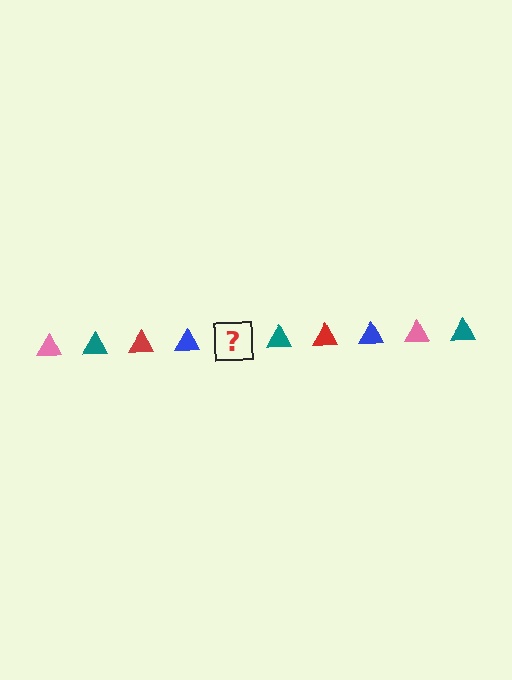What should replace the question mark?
The question mark should be replaced with a pink triangle.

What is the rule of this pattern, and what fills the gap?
The rule is that the pattern cycles through pink, teal, red, blue triangles. The gap should be filled with a pink triangle.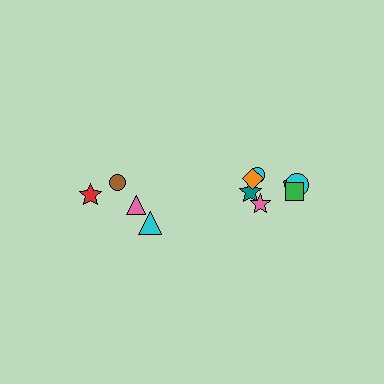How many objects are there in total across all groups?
There are 11 objects.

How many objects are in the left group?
There are 4 objects.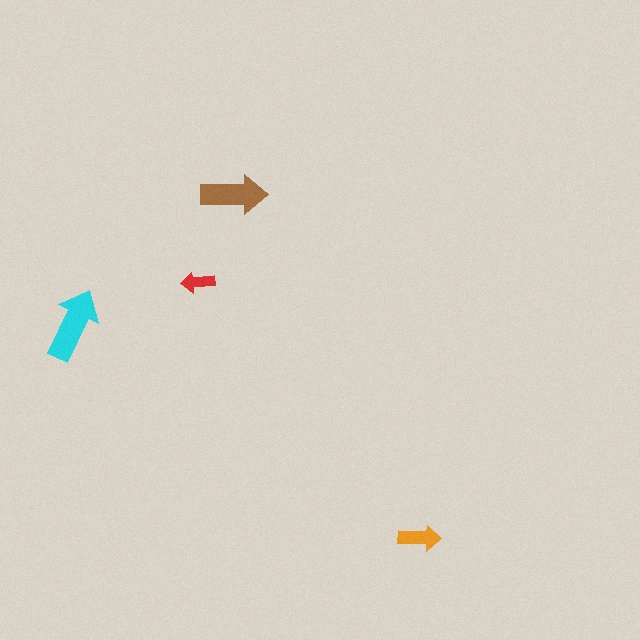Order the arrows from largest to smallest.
the cyan one, the brown one, the orange one, the red one.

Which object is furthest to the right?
The orange arrow is rightmost.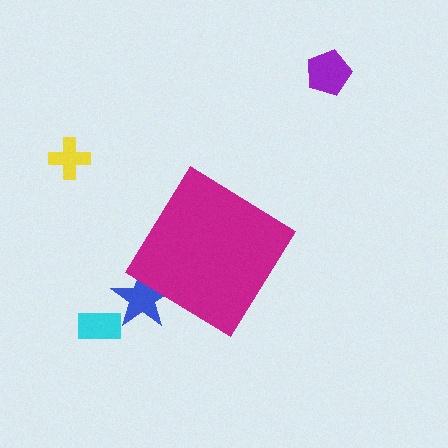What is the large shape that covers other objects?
A magenta diamond.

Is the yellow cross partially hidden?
No, the yellow cross is fully visible.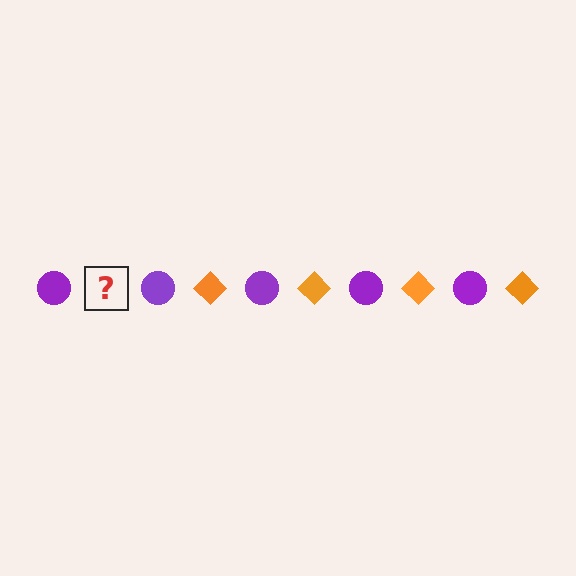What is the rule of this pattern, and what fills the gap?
The rule is that the pattern alternates between purple circle and orange diamond. The gap should be filled with an orange diamond.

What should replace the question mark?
The question mark should be replaced with an orange diamond.